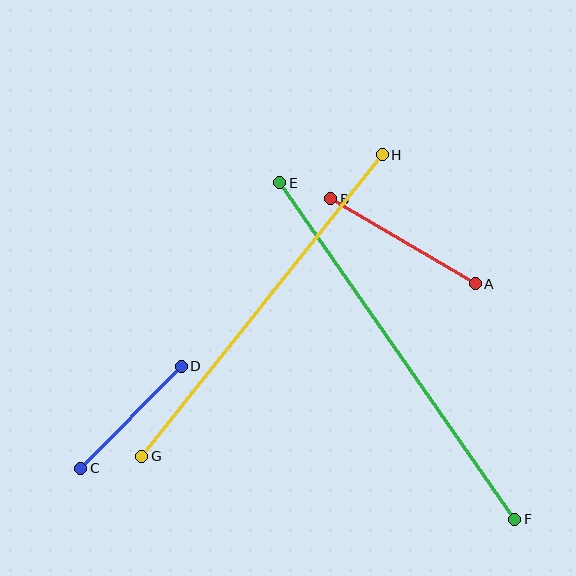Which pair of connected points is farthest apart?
Points E and F are farthest apart.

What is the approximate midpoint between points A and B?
The midpoint is at approximately (403, 241) pixels.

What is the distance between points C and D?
The distance is approximately 143 pixels.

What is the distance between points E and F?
The distance is approximately 410 pixels.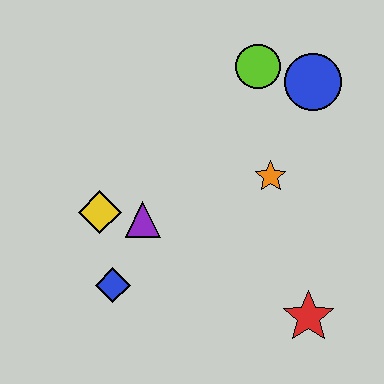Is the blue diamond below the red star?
No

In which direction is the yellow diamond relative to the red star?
The yellow diamond is to the left of the red star.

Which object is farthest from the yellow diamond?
The blue circle is farthest from the yellow diamond.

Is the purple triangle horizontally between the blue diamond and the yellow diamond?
No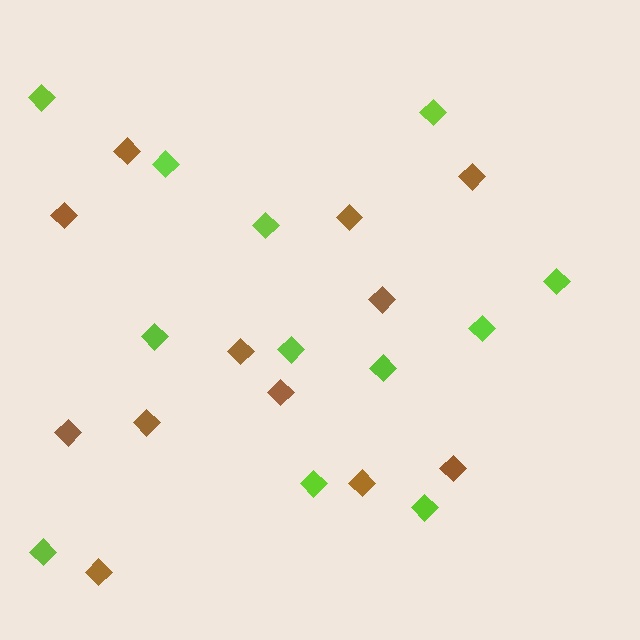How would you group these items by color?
There are 2 groups: one group of brown diamonds (12) and one group of lime diamonds (12).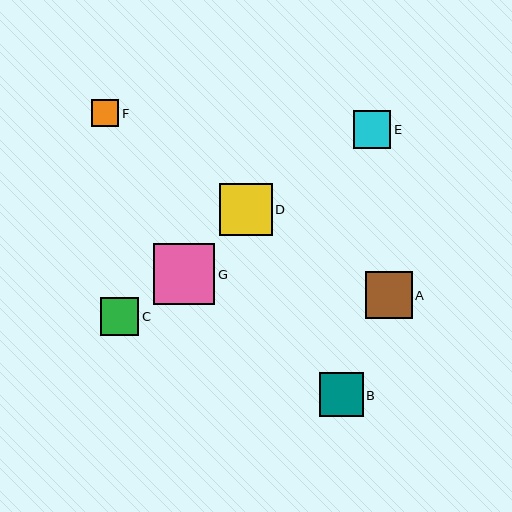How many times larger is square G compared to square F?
Square G is approximately 2.3 times the size of square F.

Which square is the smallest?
Square F is the smallest with a size of approximately 27 pixels.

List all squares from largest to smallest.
From largest to smallest: G, D, A, B, E, C, F.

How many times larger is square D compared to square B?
Square D is approximately 1.2 times the size of square B.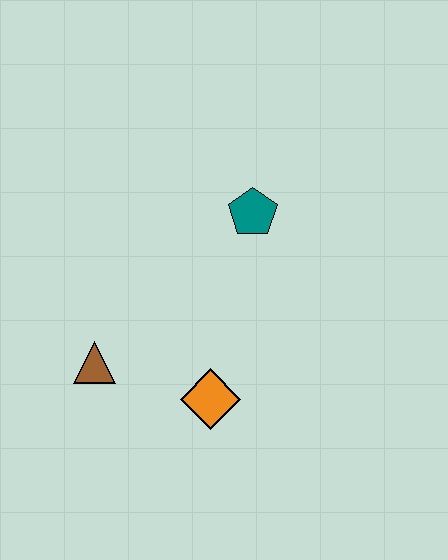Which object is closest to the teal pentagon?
The orange diamond is closest to the teal pentagon.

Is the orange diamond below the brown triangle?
Yes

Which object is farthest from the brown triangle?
The teal pentagon is farthest from the brown triangle.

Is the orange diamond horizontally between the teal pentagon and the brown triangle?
Yes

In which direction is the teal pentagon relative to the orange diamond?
The teal pentagon is above the orange diamond.